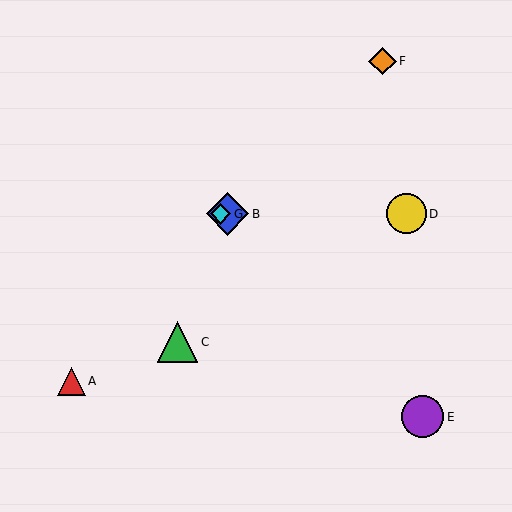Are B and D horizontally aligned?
Yes, both are at y≈214.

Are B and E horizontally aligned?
No, B is at y≈214 and E is at y≈417.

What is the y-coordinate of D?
Object D is at y≈214.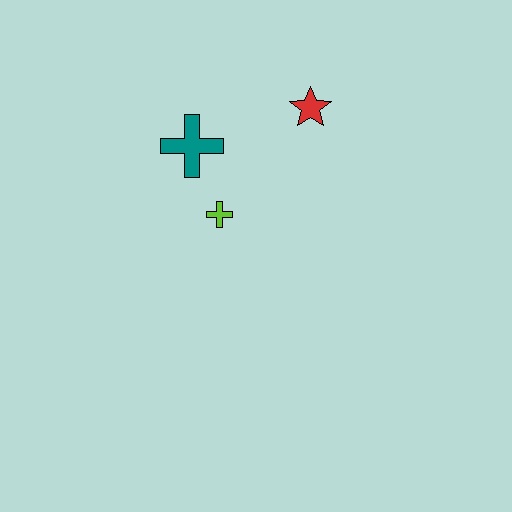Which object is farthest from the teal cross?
The red star is farthest from the teal cross.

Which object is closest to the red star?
The teal cross is closest to the red star.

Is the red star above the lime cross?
Yes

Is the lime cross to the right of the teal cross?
Yes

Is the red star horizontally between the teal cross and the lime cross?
No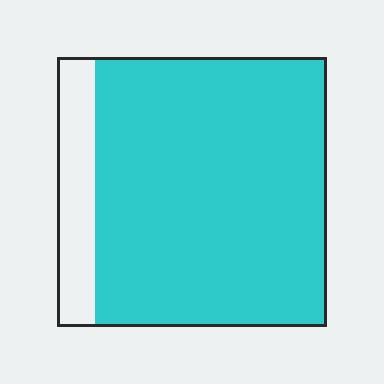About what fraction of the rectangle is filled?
About seven eighths (7/8).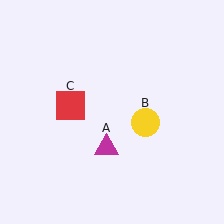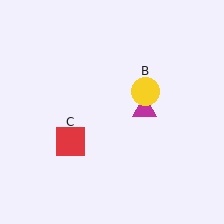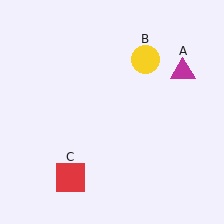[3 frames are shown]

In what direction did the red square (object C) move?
The red square (object C) moved down.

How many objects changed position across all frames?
3 objects changed position: magenta triangle (object A), yellow circle (object B), red square (object C).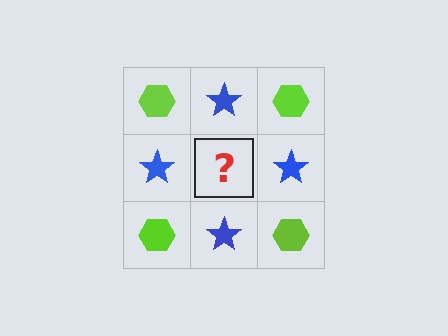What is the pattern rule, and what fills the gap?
The rule is that it alternates lime hexagon and blue star in a checkerboard pattern. The gap should be filled with a lime hexagon.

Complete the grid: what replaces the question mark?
The question mark should be replaced with a lime hexagon.